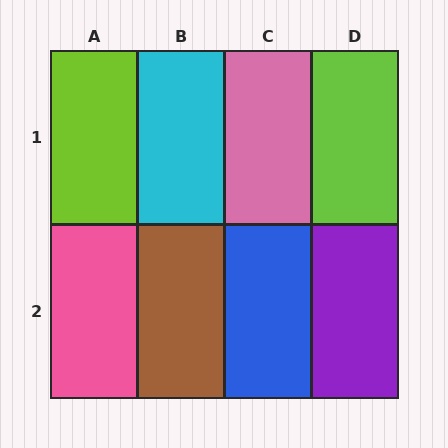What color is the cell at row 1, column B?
Cyan.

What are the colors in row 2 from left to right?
Pink, brown, blue, purple.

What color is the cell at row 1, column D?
Lime.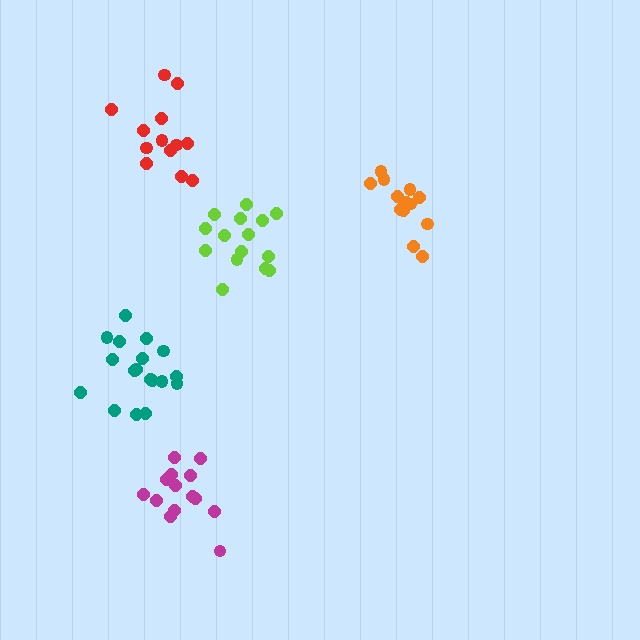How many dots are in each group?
Group 1: 15 dots, Group 2: 14 dots, Group 3: 18 dots, Group 4: 13 dots, Group 5: 13 dots (73 total).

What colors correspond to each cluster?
The clusters are colored: lime, magenta, teal, orange, red.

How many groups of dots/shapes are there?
There are 5 groups.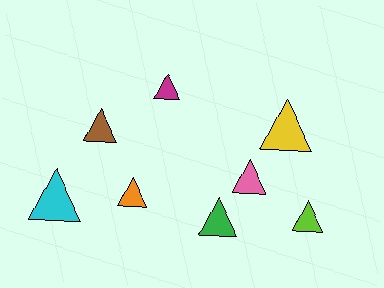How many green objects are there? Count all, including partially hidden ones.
There is 1 green object.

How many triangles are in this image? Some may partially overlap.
There are 8 triangles.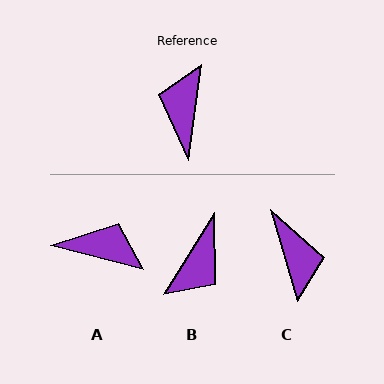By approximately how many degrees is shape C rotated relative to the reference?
Approximately 156 degrees clockwise.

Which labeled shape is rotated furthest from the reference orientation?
C, about 156 degrees away.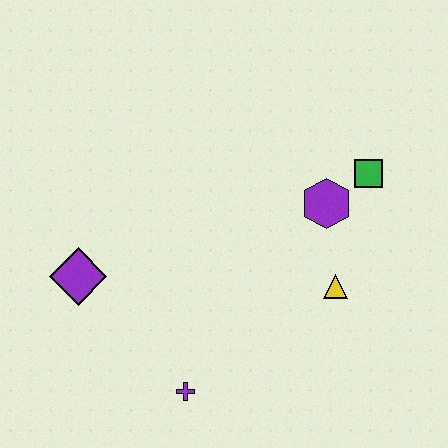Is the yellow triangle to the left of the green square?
Yes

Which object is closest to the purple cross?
The purple diamond is closest to the purple cross.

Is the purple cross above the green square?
No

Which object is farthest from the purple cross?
The green square is farthest from the purple cross.